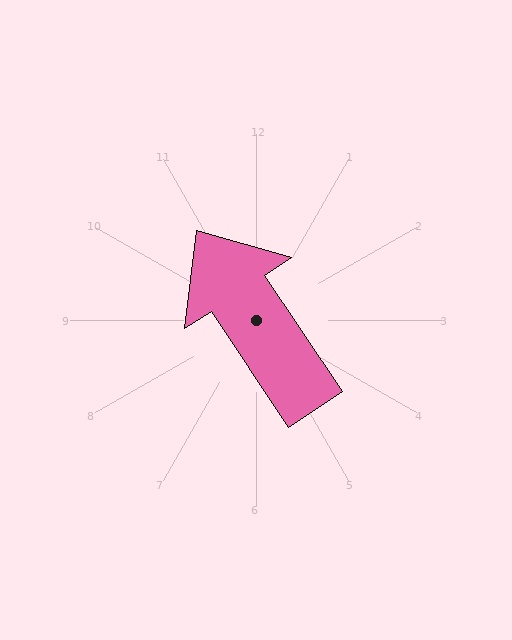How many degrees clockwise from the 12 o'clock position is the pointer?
Approximately 326 degrees.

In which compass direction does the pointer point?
Northwest.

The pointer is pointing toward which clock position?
Roughly 11 o'clock.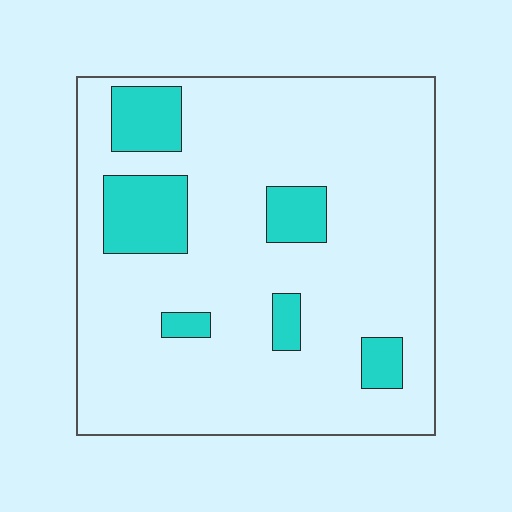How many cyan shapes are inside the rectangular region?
6.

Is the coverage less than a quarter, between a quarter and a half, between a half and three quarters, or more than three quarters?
Less than a quarter.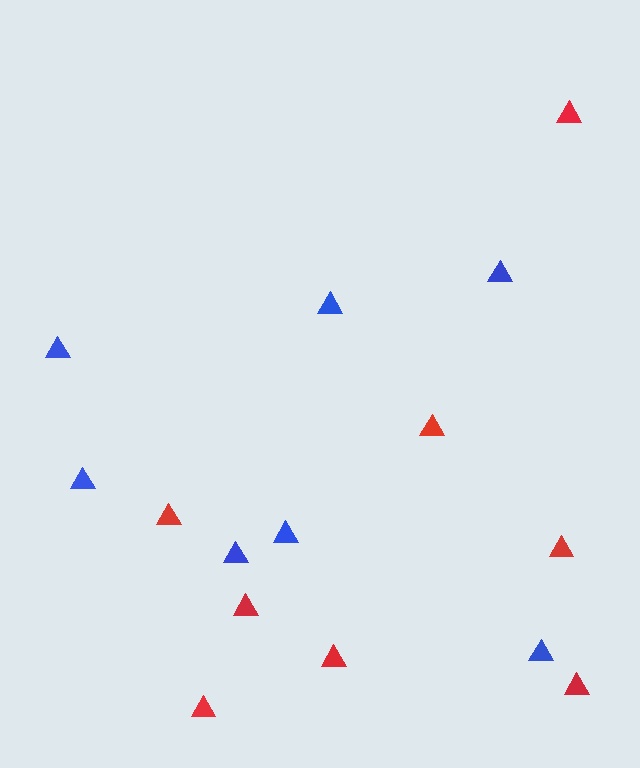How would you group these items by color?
There are 2 groups: one group of red triangles (8) and one group of blue triangles (7).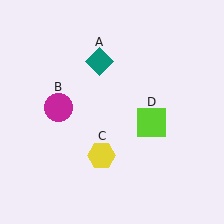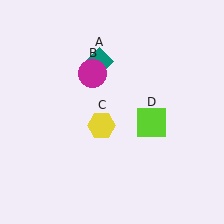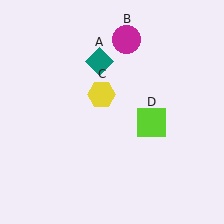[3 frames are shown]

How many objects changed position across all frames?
2 objects changed position: magenta circle (object B), yellow hexagon (object C).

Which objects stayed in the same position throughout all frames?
Teal diamond (object A) and lime square (object D) remained stationary.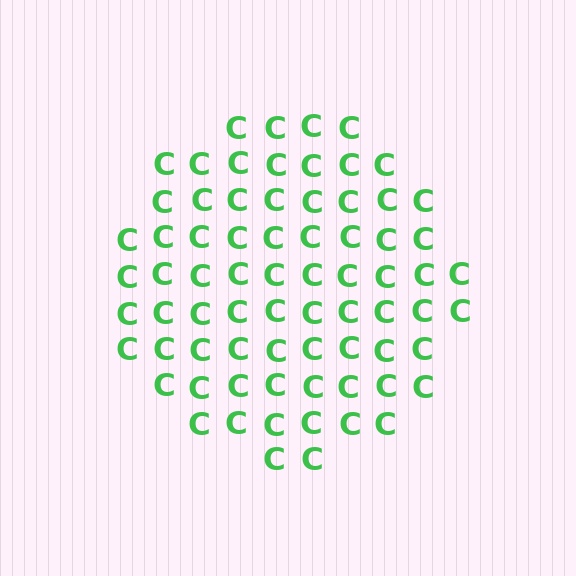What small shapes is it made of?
It is made of small letter C's.